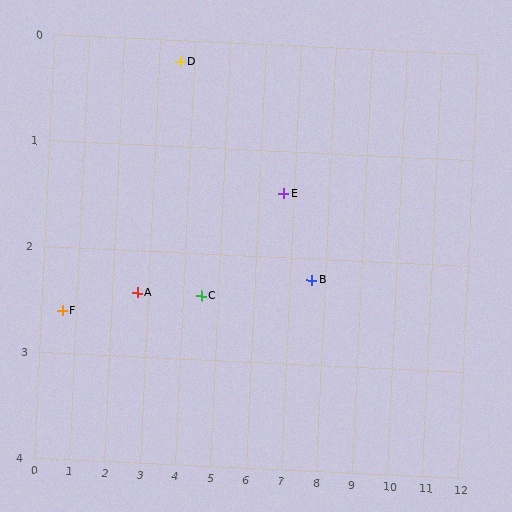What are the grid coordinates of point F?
Point F is at approximately (0.6, 2.6).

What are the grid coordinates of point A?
Point A is at approximately (2.7, 2.4).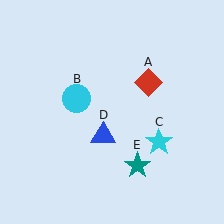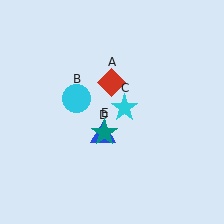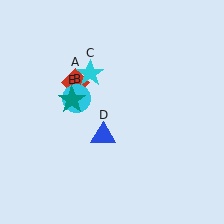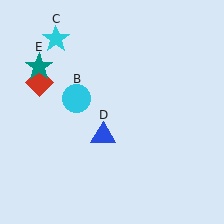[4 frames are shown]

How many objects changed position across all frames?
3 objects changed position: red diamond (object A), cyan star (object C), teal star (object E).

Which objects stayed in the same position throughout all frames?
Cyan circle (object B) and blue triangle (object D) remained stationary.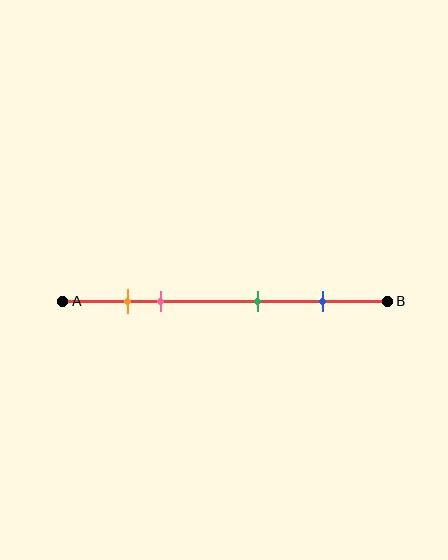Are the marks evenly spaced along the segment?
No, the marks are not evenly spaced.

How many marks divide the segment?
There are 4 marks dividing the segment.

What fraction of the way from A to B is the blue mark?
The blue mark is approximately 80% (0.8) of the way from A to B.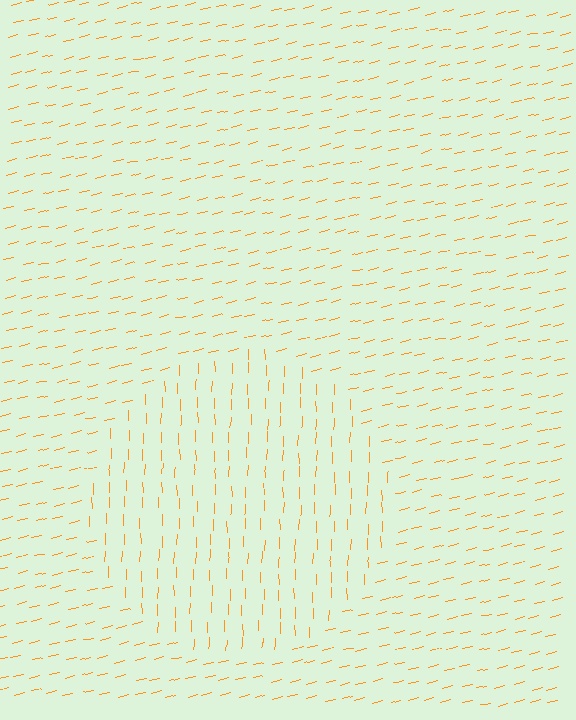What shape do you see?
I see a circle.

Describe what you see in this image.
The image is filled with small orange line segments. A circle region in the image has lines oriented differently from the surrounding lines, creating a visible texture boundary.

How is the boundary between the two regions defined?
The boundary is defined purely by a change in line orientation (approximately 76 degrees difference). All lines are the same color and thickness.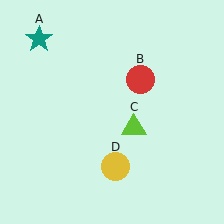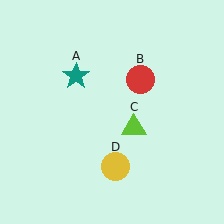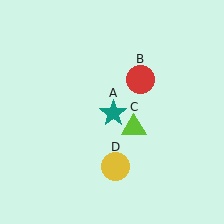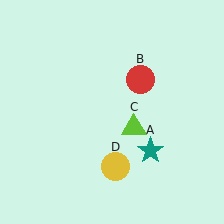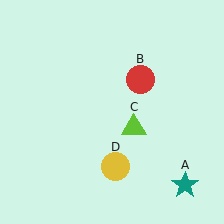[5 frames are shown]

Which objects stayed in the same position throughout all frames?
Red circle (object B) and lime triangle (object C) and yellow circle (object D) remained stationary.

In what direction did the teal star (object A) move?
The teal star (object A) moved down and to the right.